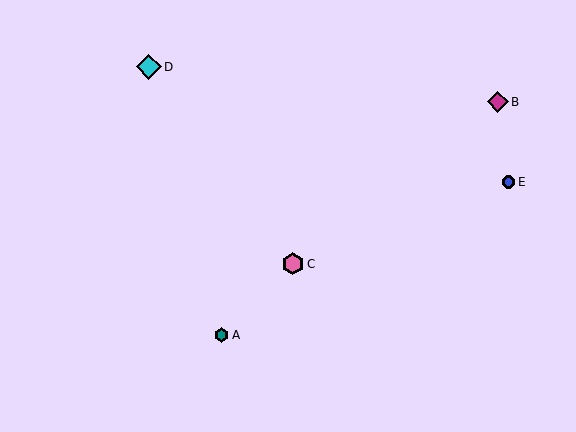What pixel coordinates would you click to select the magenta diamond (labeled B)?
Click at (498, 102) to select the magenta diamond B.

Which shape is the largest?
The cyan diamond (labeled D) is the largest.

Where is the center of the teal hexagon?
The center of the teal hexagon is at (222, 335).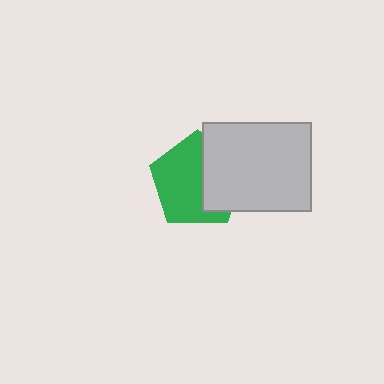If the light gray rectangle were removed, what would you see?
You would see the complete green pentagon.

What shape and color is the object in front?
The object in front is a light gray rectangle.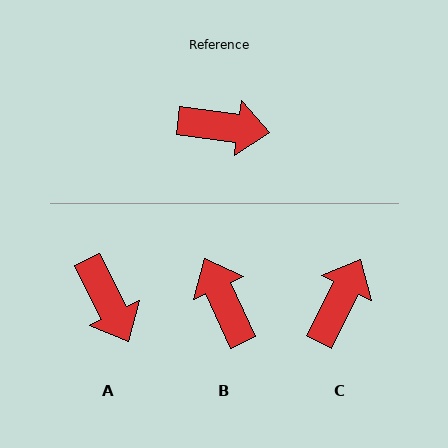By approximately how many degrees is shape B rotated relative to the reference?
Approximately 122 degrees counter-clockwise.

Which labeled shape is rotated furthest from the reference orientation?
B, about 122 degrees away.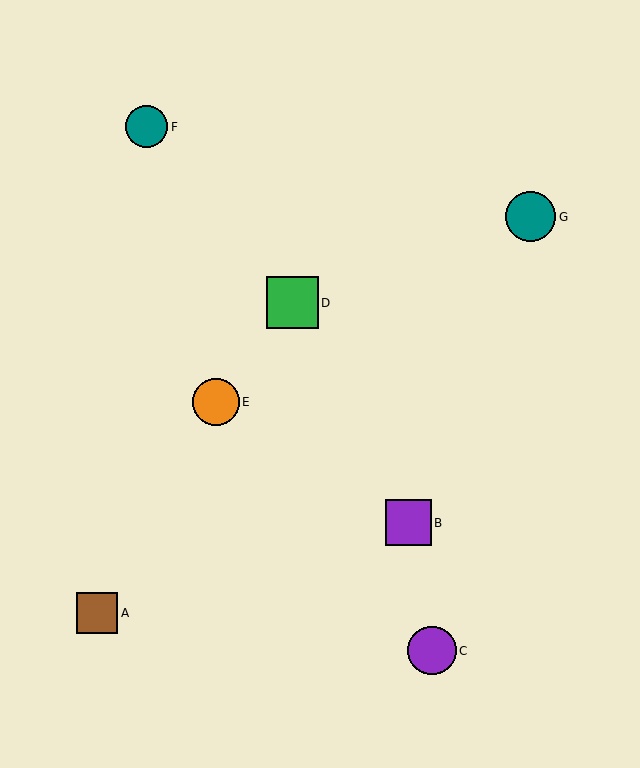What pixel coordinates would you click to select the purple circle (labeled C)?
Click at (432, 651) to select the purple circle C.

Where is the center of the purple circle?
The center of the purple circle is at (432, 651).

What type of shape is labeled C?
Shape C is a purple circle.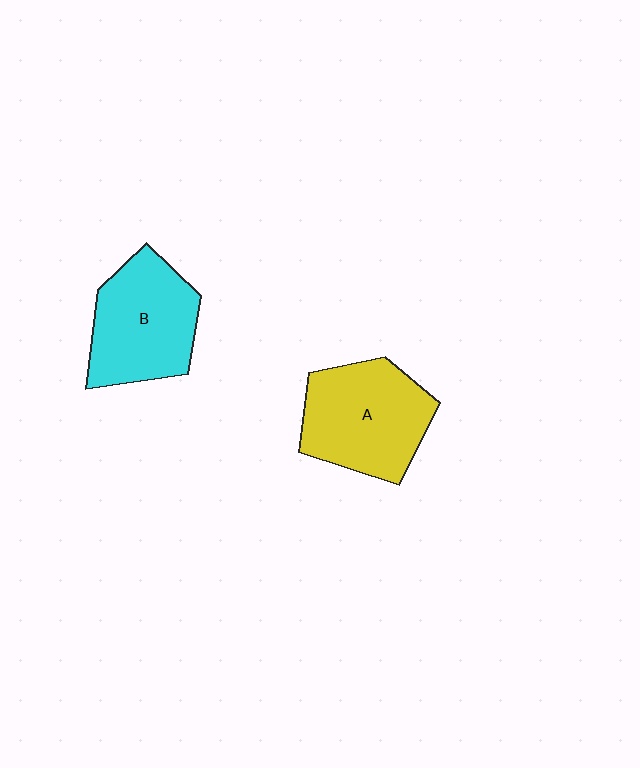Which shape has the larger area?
Shape A (yellow).